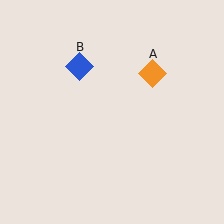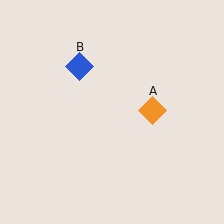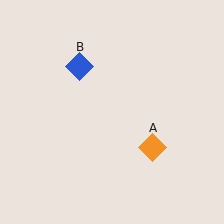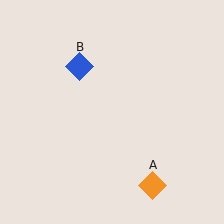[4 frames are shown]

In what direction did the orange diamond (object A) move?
The orange diamond (object A) moved down.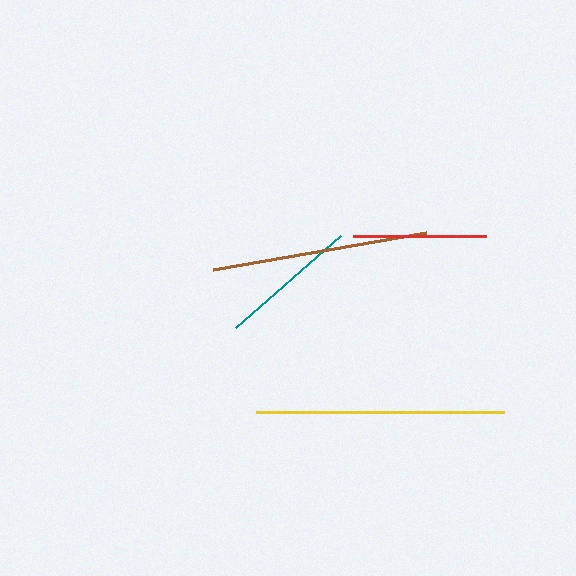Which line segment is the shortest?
The red line is the shortest at approximately 133 pixels.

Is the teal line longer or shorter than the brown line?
The brown line is longer than the teal line.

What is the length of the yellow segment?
The yellow segment is approximately 248 pixels long.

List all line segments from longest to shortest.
From longest to shortest: yellow, brown, teal, red.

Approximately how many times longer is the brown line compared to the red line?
The brown line is approximately 1.6 times the length of the red line.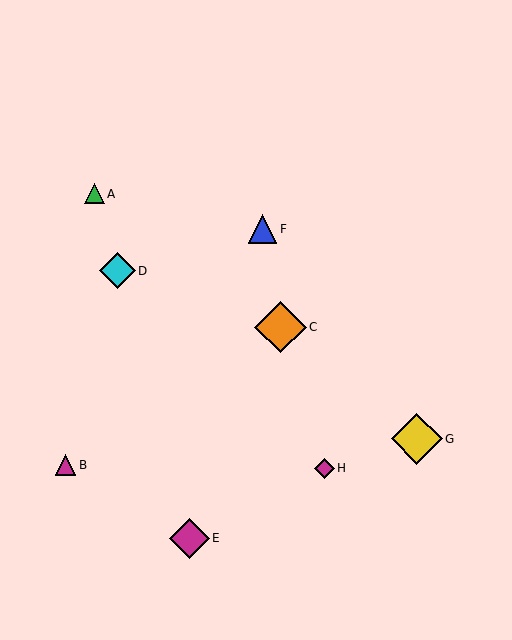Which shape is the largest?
The orange diamond (labeled C) is the largest.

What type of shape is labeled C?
Shape C is an orange diamond.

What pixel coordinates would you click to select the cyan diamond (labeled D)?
Click at (117, 271) to select the cyan diamond D.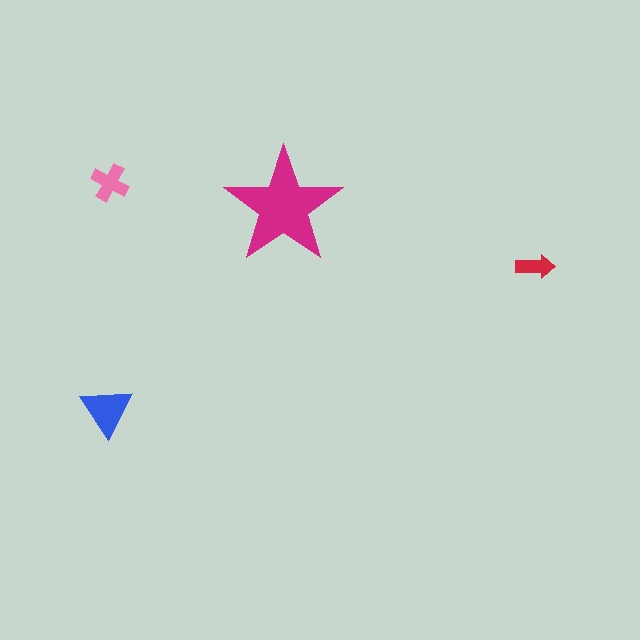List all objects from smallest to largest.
The red arrow, the pink cross, the blue triangle, the magenta star.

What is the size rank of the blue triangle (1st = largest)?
2nd.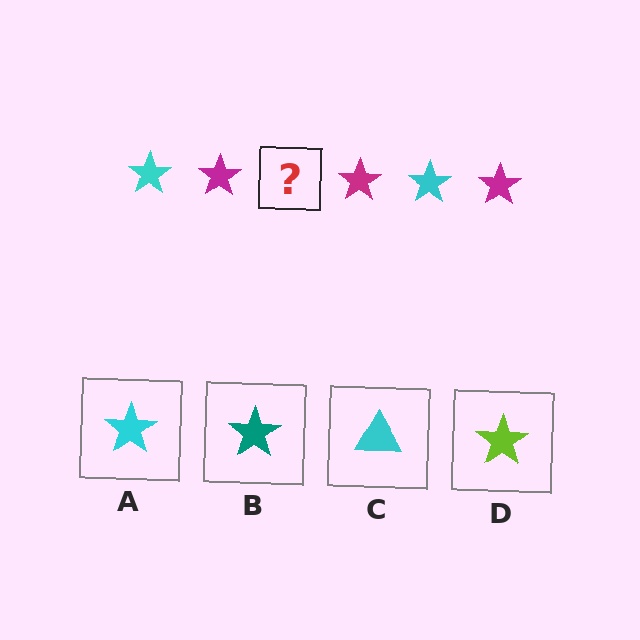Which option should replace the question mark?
Option A.